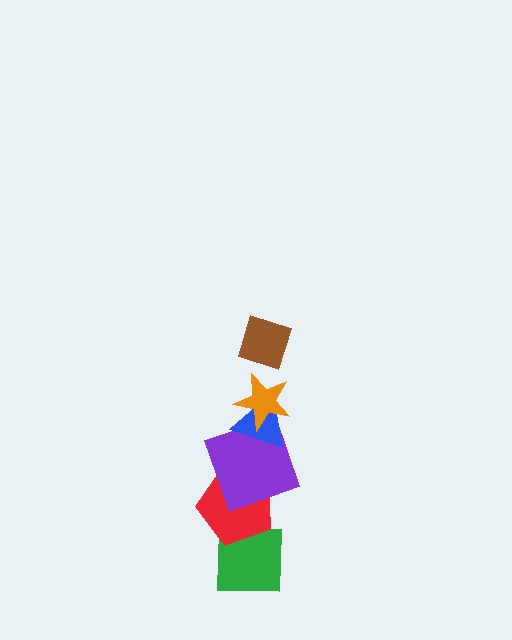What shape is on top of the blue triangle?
The orange star is on top of the blue triangle.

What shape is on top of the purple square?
The blue triangle is on top of the purple square.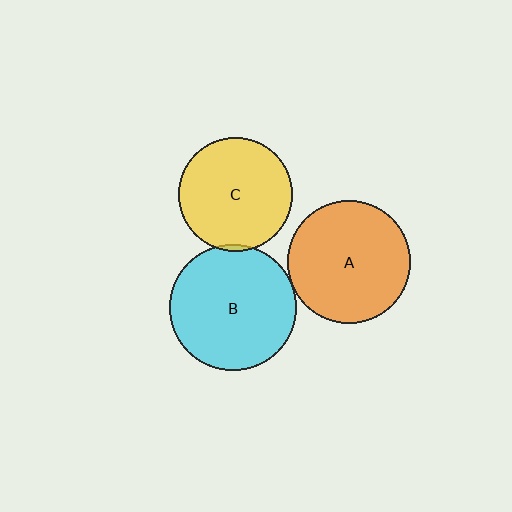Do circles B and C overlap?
Yes.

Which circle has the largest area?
Circle B (cyan).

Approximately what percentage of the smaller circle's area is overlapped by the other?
Approximately 5%.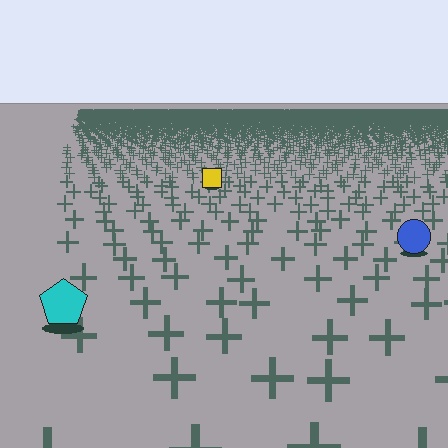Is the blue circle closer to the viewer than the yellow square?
Yes. The blue circle is closer — you can tell from the texture gradient: the ground texture is coarser near it.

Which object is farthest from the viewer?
The yellow square is farthest from the viewer. It appears smaller and the ground texture around it is denser.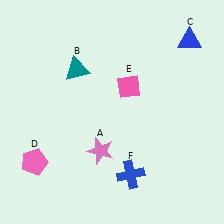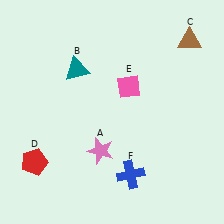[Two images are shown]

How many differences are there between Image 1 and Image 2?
There are 2 differences between the two images.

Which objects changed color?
C changed from blue to brown. D changed from pink to red.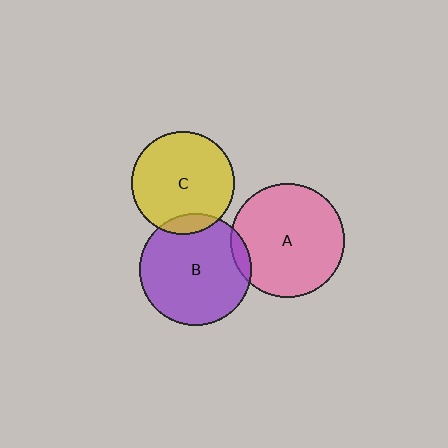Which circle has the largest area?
Circle A (pink).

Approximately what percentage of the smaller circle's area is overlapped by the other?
Approximately 10%.